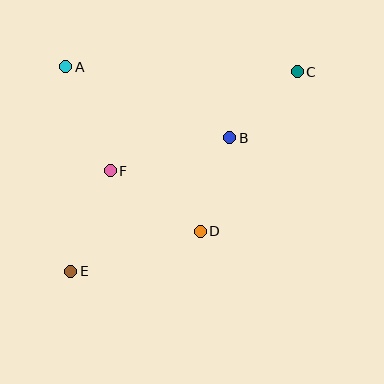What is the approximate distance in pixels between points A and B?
The distance between A and B is approximately 179 pixels.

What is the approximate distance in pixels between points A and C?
The distance between A and C is approximately 231 pixels.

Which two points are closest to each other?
Points B and C are closest to each other.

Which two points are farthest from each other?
Points C and E are farthest from each other.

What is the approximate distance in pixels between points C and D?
The distance between C and D is approximately 187 pixels.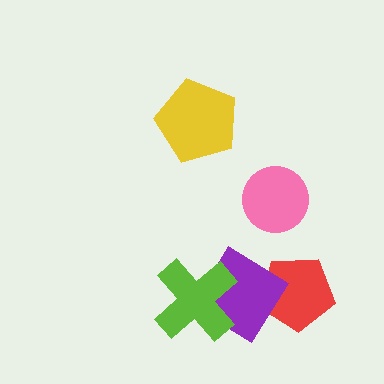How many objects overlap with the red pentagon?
1 object overlaps with the red pentagon.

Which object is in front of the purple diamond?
The lime cross is in front of the purple diamond.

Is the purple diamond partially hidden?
Yes, it is partially covered by another shape.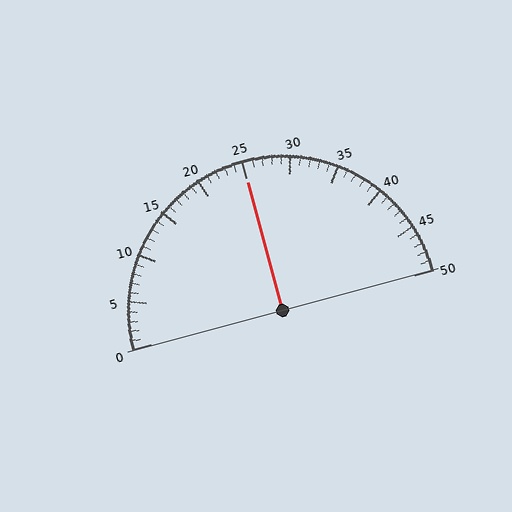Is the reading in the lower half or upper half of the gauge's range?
The reading is in the upper half of the range (0 to 50).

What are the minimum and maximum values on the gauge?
The gauge ranges from 0 to 50.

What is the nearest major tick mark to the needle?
The nearest major tick mark is 25.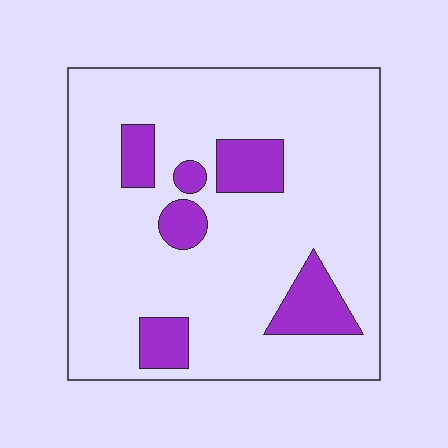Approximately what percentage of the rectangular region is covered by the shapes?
Approximately 15%.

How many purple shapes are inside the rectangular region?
6.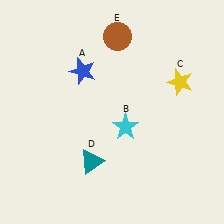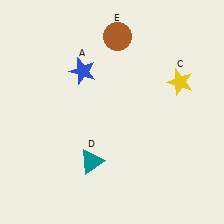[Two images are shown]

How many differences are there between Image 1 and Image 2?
There is 1 difference between the two images.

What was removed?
The cyan star (B) was removed in Image 2.